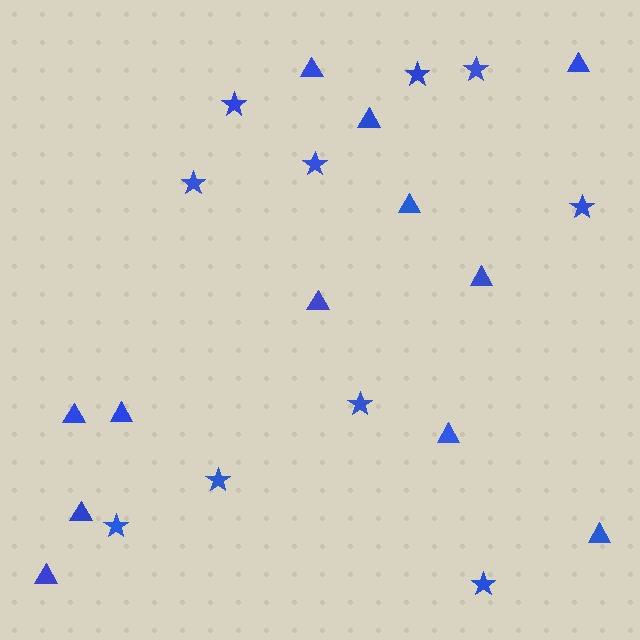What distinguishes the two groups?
There are 2 groups: one group of triangles (12) and one group of stars (10).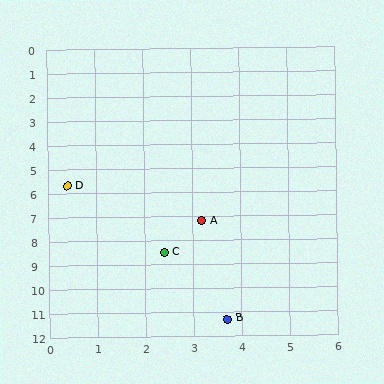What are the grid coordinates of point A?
Point A is at approximately (3.2, 7.2).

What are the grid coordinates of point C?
Point C is at approximately (2.4, 8.5).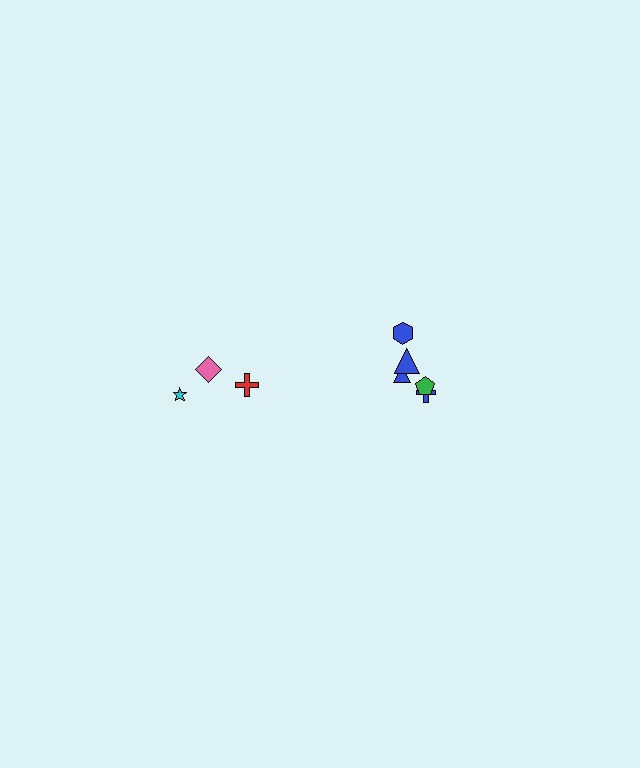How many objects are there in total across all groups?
There are 8 objects.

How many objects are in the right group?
There are 5 objects.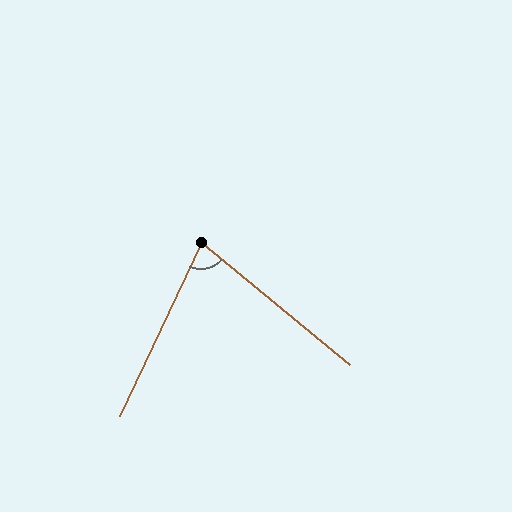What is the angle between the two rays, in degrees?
Approximately 76 degrees.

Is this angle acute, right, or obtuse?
It is acute.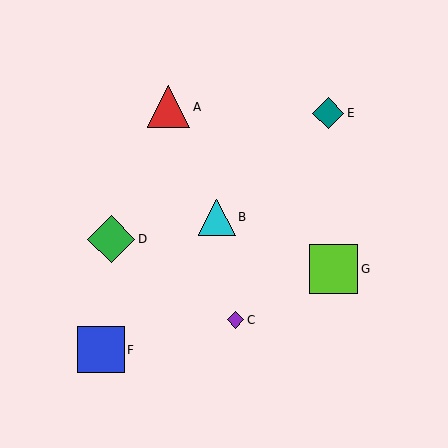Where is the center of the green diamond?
The center of the green diamond is at (111, 239).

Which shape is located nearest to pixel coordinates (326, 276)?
The lime square (labeled G) at (333, 269) is nearest to that location.